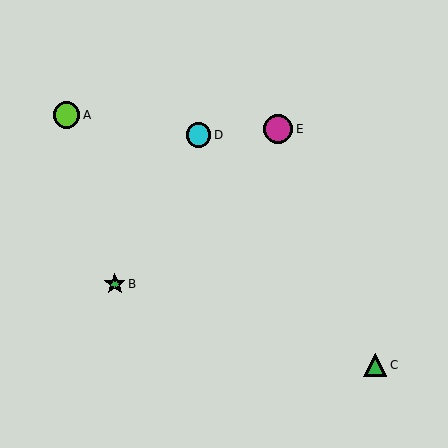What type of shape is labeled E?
Shape E is a magenta circle.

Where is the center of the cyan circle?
The center of the cyan circle is at (199, 135).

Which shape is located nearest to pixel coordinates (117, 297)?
The green star (labeled B) at (115, 284) is nearest to that location.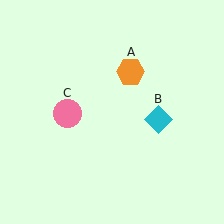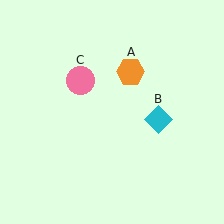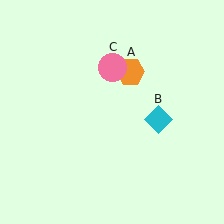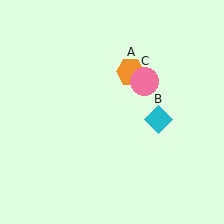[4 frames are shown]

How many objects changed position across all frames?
1 object changed position: pink circle (object C).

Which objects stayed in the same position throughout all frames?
Orange hexagon (object A) and cyan diamond (object B) remained stationary.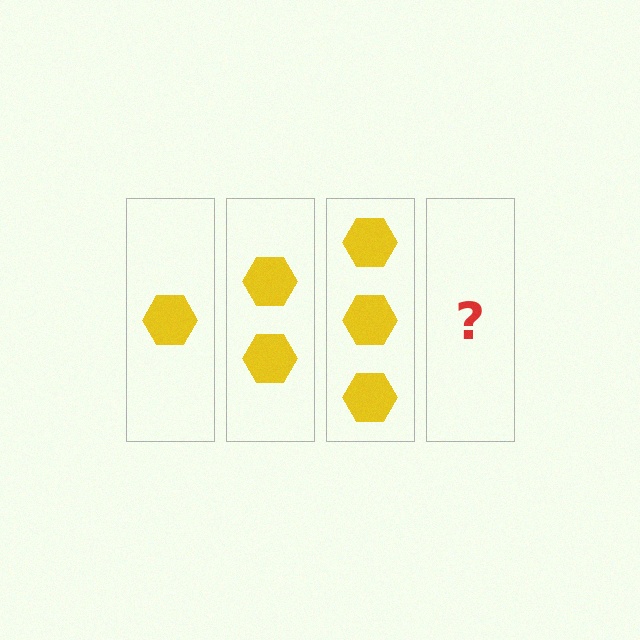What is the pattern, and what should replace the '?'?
The pattern is that each step adds one more hexagon. The '?' should be 4 hexagons.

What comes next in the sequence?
The next element should be 4 hexagons.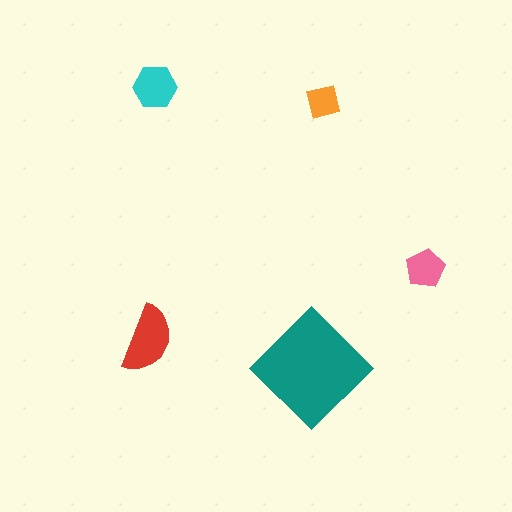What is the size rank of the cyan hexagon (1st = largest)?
3rd.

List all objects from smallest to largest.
The orange square, the pink pentagon, the cyan hexagon, the red semicircle, the teal diamond.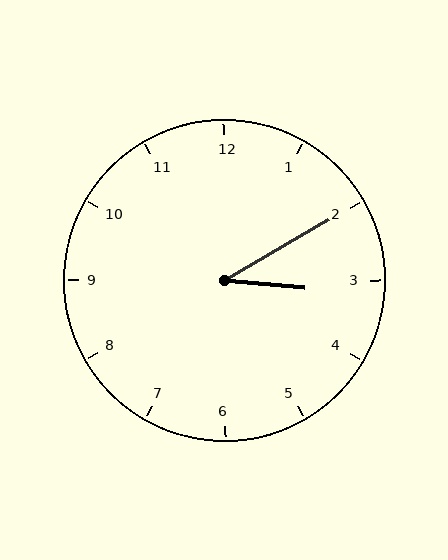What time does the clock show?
3:10.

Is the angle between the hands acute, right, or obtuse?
It is acute.